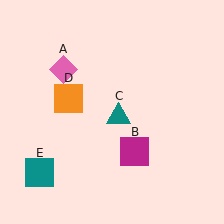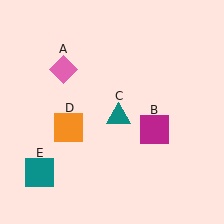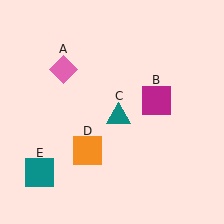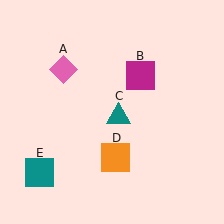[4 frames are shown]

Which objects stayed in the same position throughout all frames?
Pink diamond (object A) and teal triangle (object C) and teal square (object E) remained stationary.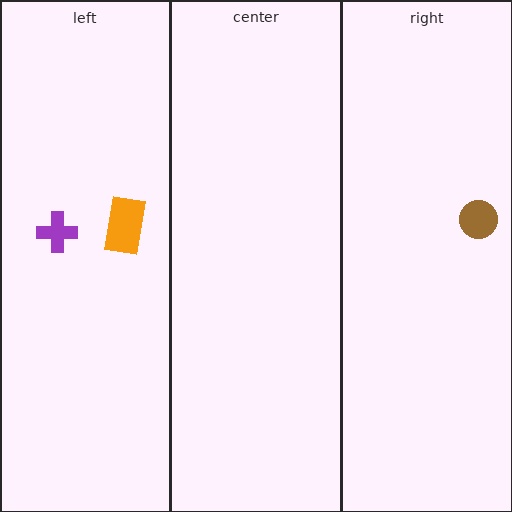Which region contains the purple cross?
The left region.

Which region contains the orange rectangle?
The left region.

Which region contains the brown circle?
The right region.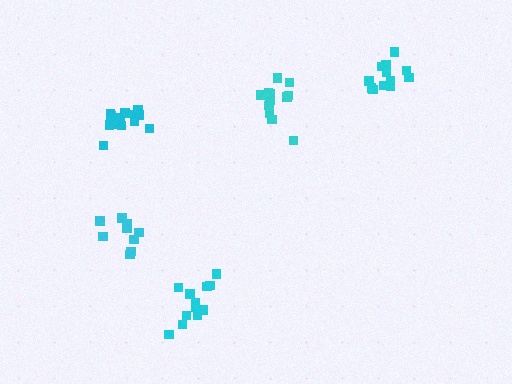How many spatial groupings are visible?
There are 5 spatial groupings.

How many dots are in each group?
Group 1: 13 dots, Group 2: 13 dots, Group 3: 13 dots, Group 4: 9 dots, Group 5: 12 dots (60 total).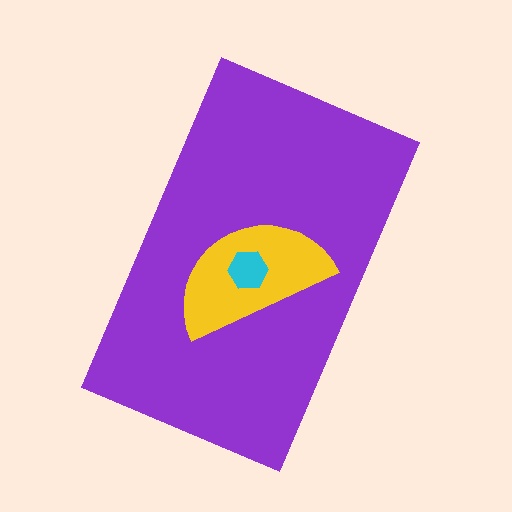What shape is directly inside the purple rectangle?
The yellow semicircle.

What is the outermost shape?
The purple rectangle.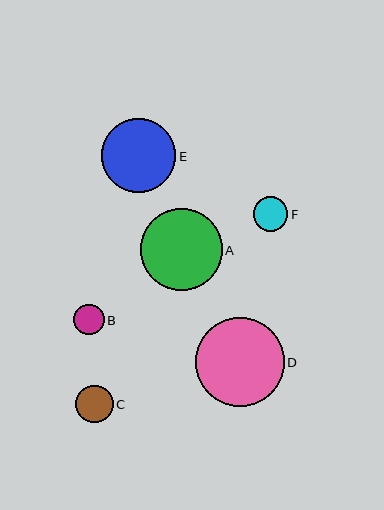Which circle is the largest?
Circle D is the largest with a size of approximately 89 pixels.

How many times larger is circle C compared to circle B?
Circle C is approximately 1.2 times the size of circle B.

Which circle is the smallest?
Circle B is the smallest with a size of approximately 30 pixels.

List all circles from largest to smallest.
From largest to smallest: D, A, E, C, F, B.